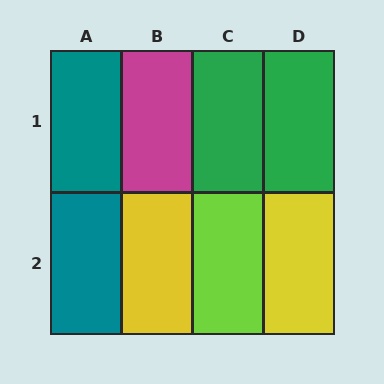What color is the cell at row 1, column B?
Magenta.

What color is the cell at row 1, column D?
Green.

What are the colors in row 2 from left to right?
Teal, yellow, lime, yellow.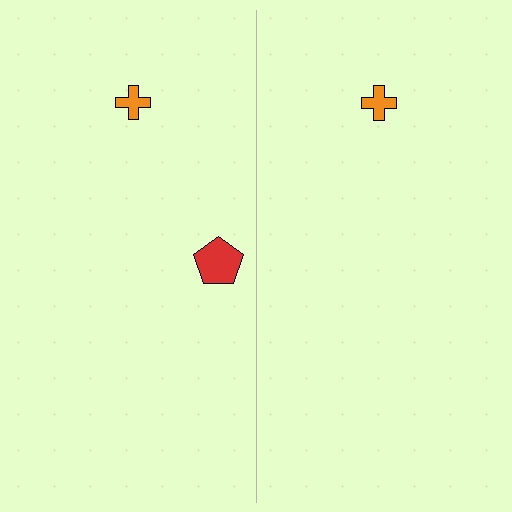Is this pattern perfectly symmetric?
No, the pattern is not perfectly symmetric. A red pentagon is missing from the right side.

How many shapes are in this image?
There are 3 shapes in this image.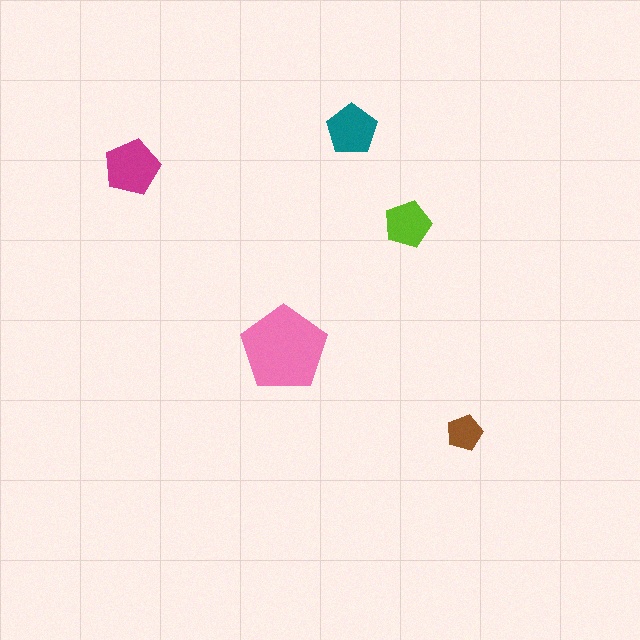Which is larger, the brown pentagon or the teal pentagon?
The teal one.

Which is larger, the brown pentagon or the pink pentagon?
The pink one.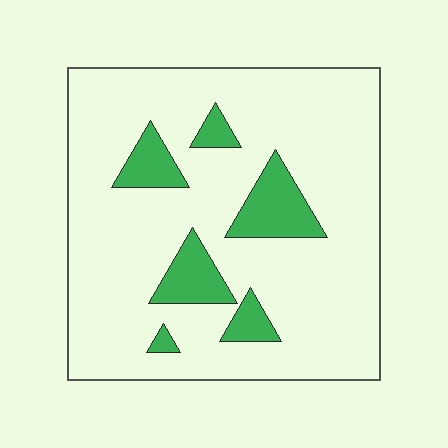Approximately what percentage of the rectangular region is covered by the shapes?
Approximately 15%.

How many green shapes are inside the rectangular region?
6.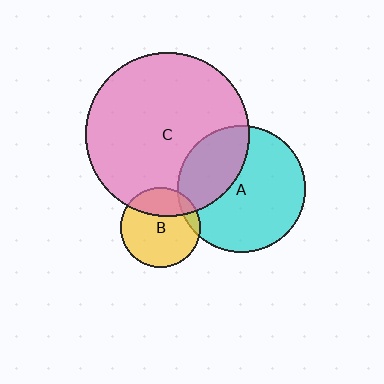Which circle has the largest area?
Circle C (pink).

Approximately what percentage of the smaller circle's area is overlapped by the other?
Approximately 30%.